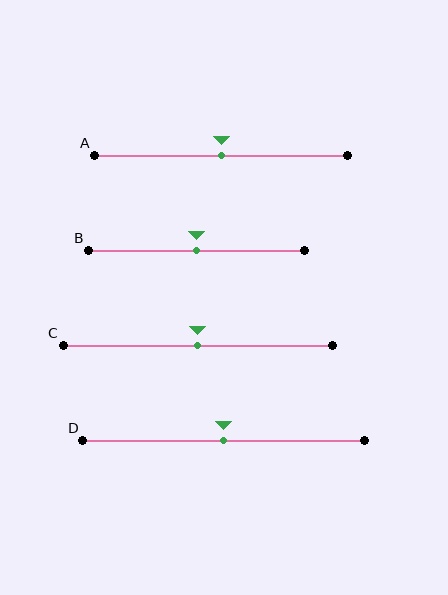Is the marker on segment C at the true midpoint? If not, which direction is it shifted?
Yes, the marker on segment C is at the true midpoint.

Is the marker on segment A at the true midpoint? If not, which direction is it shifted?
Yes, the marker on segment A is at the true midpoint.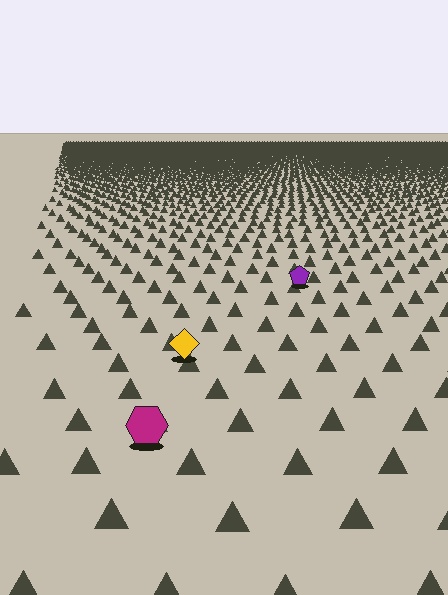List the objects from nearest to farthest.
From nearest to farthest: the magenta hexagon, the yellow diamond, the purple pentagon.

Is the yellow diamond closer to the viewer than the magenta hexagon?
No. The magenta hexagon is closer — you can tell from the texture gradient: the ground texture is coarser near it.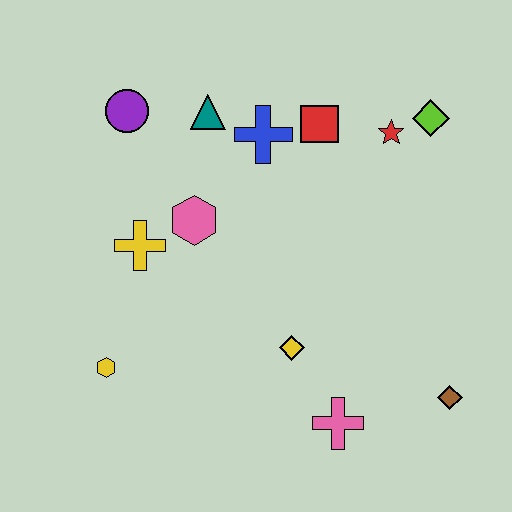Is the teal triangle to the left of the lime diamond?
Yes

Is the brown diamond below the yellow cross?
Yes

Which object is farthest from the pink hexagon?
The brown diamond is farthest from the pink hexagon.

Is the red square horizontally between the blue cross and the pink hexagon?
No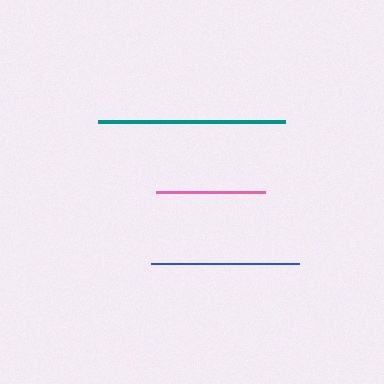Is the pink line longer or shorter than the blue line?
The blue line is longer than the pink line.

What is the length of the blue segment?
The blue segment is approximately 149 pixels long.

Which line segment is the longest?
The teal line is the longest at approximately 187 pixels.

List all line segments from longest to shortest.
From longest to shortest: teal, blue, pink.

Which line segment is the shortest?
The pink line is the shortest at approximately 108 pixels.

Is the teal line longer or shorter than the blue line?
The teal line is longer than the blue line.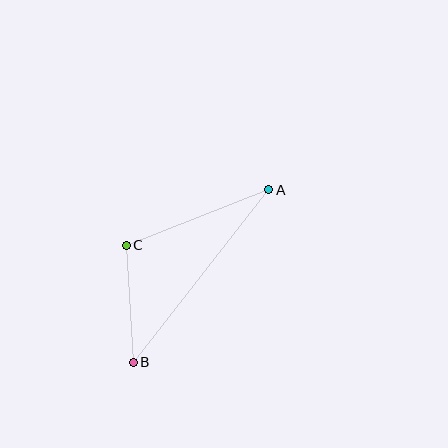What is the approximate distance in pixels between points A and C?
The distance between A and C is approximately 153 pixels.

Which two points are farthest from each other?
Points A and B are farthest from each other.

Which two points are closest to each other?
Points B and C are closest to each other.